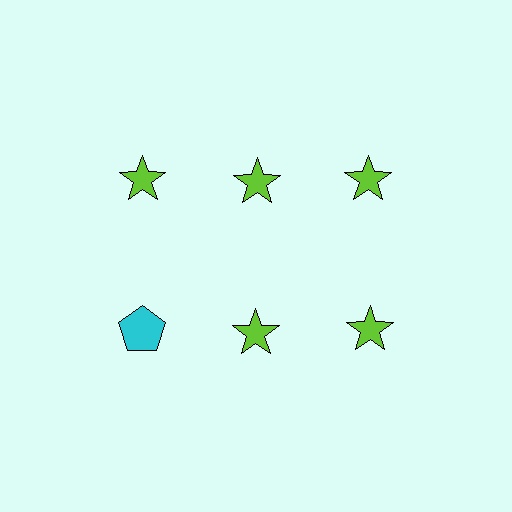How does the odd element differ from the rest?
It differs in both color (cyan instead of lime) and shape (pentagon instead of star).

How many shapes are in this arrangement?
There are 6 shapes arranged in a grid pattern.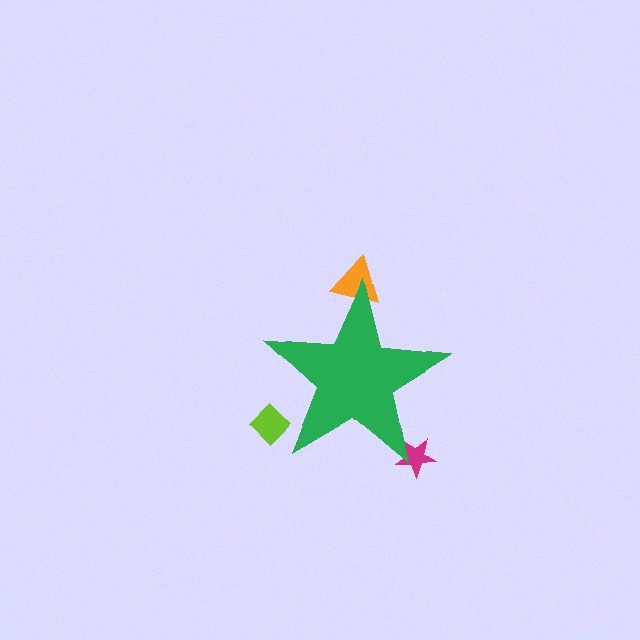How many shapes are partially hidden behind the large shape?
3 shapes are partially hidden.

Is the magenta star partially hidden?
Yes, the magenta star is partially hidden behind the green star.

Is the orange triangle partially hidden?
Yes, the orange triangle is partially hidden behind the green star.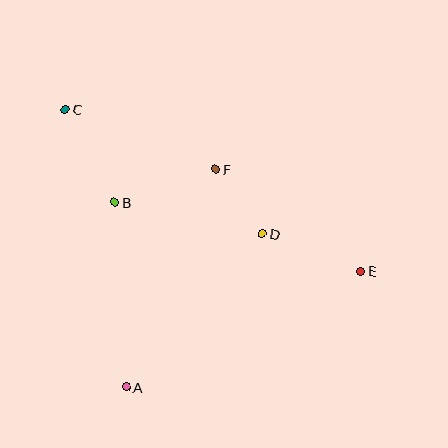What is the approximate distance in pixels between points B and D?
The distance between B and D is approximately 151 pixels.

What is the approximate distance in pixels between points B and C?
The distance between B and C is approximately 105 pixels.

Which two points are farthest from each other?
Points C and E are farthest from each other.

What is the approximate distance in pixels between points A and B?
The distance between A and B is approximately 185 pixels.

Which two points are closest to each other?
Points D and F are closest to each other.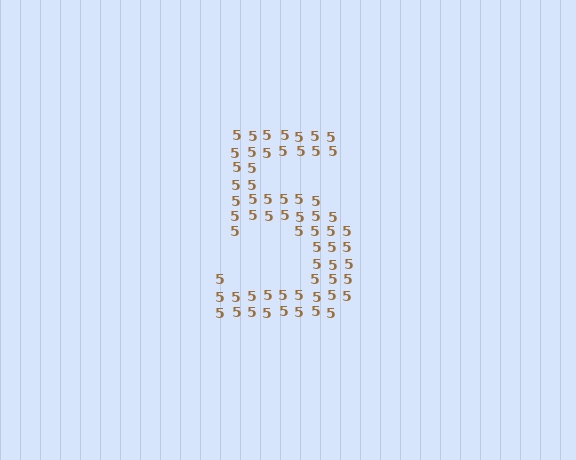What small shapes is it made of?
It is made of small digit 5's.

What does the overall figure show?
The overall figure shows the digit 5.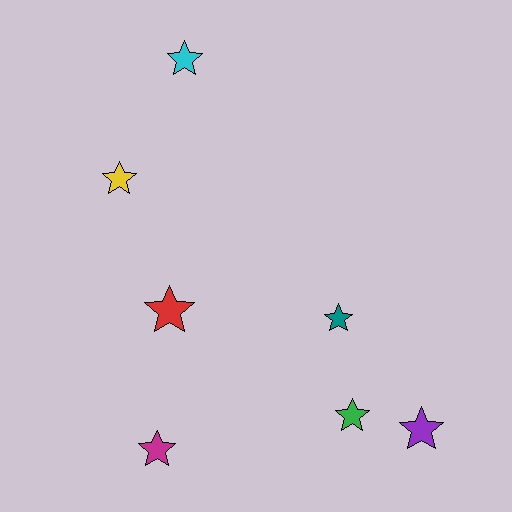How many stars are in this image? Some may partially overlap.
There are 7 stars.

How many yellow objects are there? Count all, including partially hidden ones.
There is 1 yellow object.